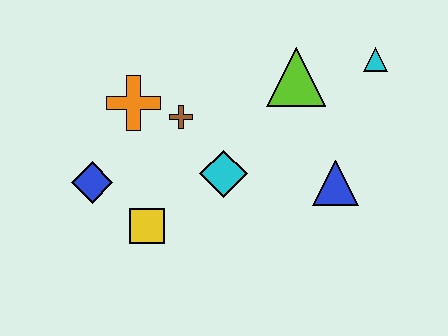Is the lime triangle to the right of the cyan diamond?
Yes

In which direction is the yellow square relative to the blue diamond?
The yellow square is to the right of the blue diamond.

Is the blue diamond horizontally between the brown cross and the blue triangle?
No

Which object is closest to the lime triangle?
The cyan triangle is closest to the lime triangle.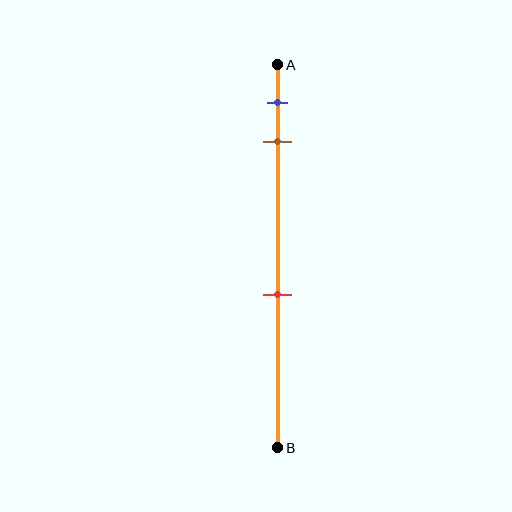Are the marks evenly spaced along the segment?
No, the marks are not evenly spaced.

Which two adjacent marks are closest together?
The blue and brown marks are the closest adjacent pair.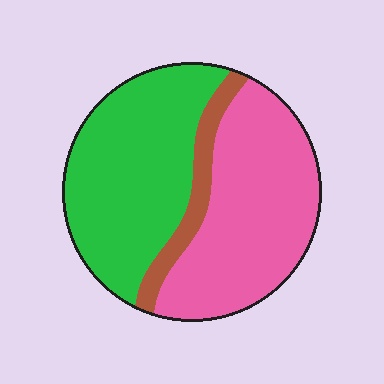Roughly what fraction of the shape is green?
Green covers 45% of the shape.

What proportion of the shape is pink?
Pink covers around 45% of the shape.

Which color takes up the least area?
Brown, at roughly 10%.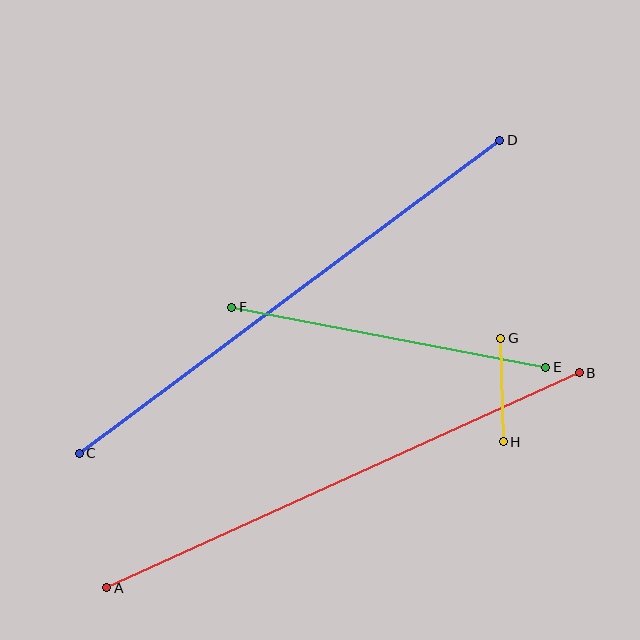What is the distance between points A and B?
The distance is approximately 519 pixels.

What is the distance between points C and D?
The distance is approximately 524 pixels.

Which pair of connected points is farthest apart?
Points C and D are farthest apart.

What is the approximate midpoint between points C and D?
The midpoint is at approximately (289, 297) pixels.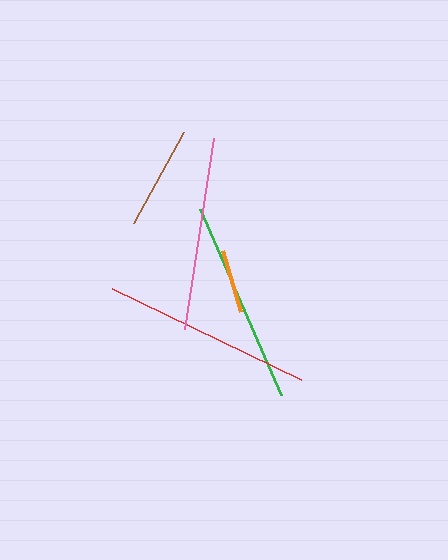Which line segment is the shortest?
The orange line is the shortest at approximately 64 pixels.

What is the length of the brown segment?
The brown segment is approximately 104 pixels long.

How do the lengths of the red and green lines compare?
The red and green lines are approximately the same length.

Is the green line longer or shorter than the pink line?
The green line is longer than the pink line.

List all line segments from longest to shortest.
From longest to shortest: red, green, pink, brown, orange.